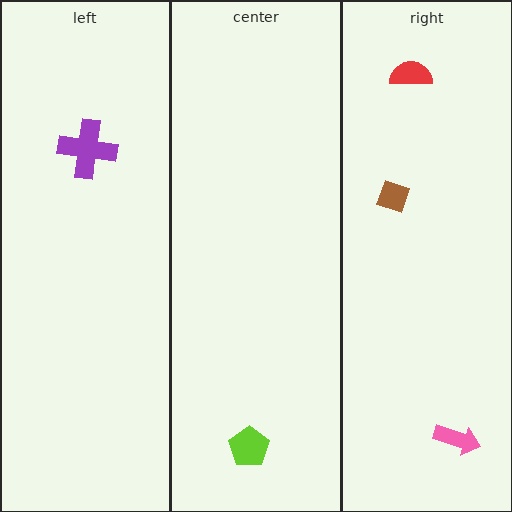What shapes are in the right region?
The red semicircle, the pink arrow, the brown diamond.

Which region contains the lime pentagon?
The center region.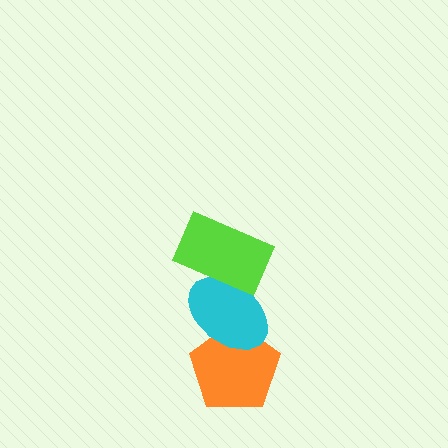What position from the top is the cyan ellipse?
The cyan ellipse is 2nd from the top.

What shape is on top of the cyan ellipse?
The lime rectangle is on top of the cyan ellipse.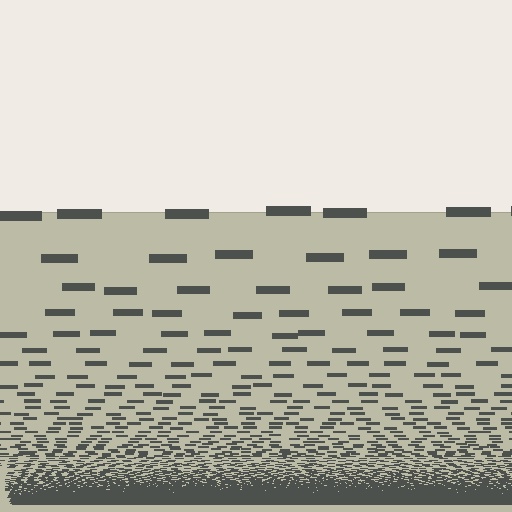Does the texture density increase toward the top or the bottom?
Density increases toward the bottom.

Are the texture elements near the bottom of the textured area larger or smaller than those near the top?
Smaller. The gradient is inverted — elements near the bottom are smaller and denser.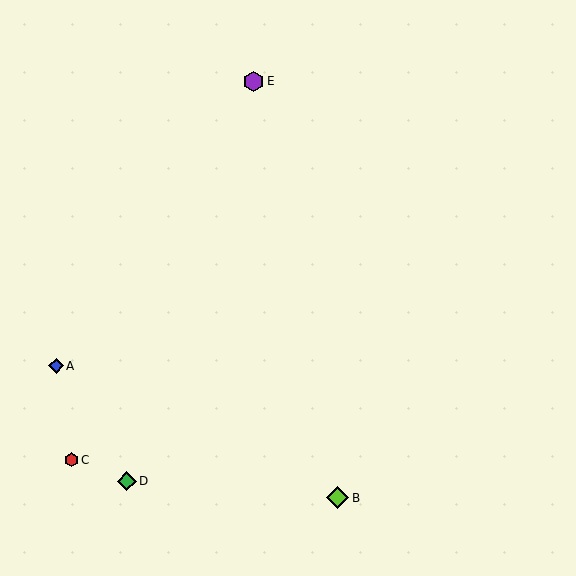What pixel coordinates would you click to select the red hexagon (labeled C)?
Click at (71, 460) to select the red hexagon C.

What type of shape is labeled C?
Shape C is a red hexagon.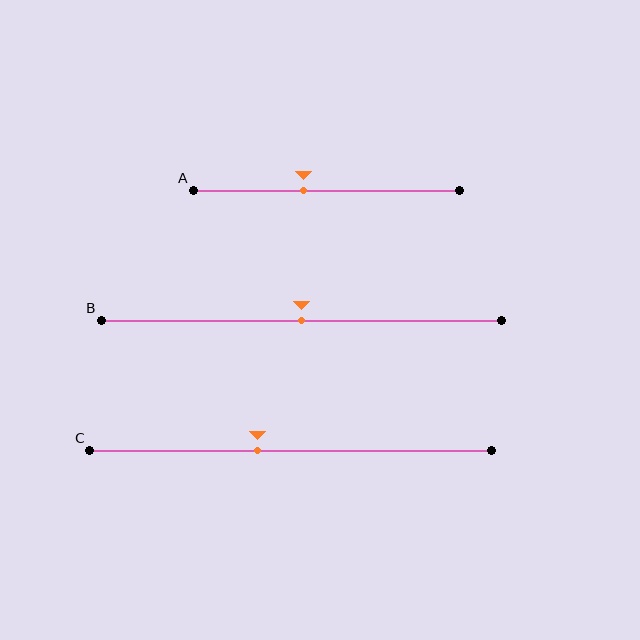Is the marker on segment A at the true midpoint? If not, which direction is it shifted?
No, the marker on segment A is shifted to the left by about 9% of the segment length.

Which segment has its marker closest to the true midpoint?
Segment B has its marker closest to the true midpoint.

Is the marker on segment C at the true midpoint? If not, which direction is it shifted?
No, the marker on segment C is shifted to the left by about 8% of the segment length.